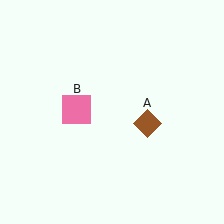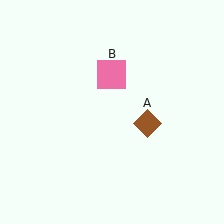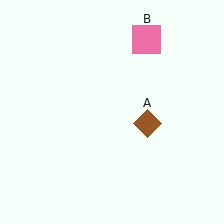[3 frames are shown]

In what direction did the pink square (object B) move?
The pink square (object B) moved up and to the right.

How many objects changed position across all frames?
1 object changed position: pink square (object B).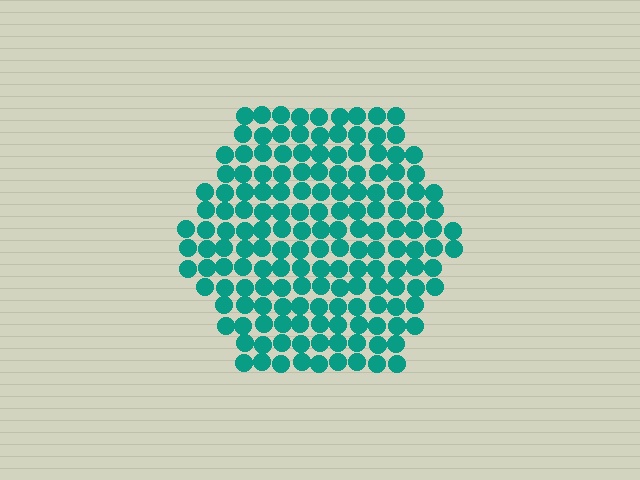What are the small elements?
The small elements are circles.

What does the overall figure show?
The overall figure shows a hexagon.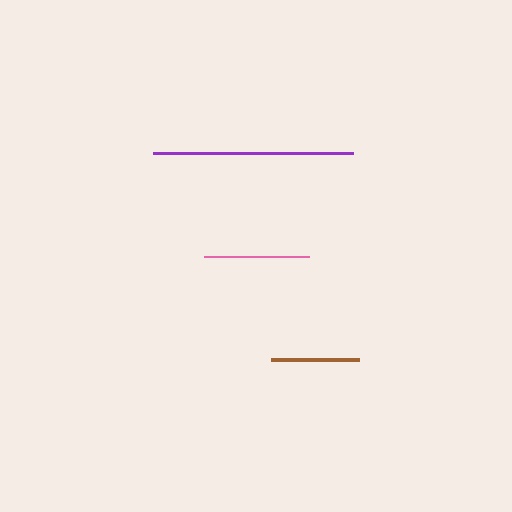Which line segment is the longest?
The purple line is the longest at approximately 200 pixels.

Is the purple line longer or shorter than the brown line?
The purple line is longer than the brown line.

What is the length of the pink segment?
The pink segment is approximately 106 pixels long.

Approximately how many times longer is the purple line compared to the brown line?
The purple line is approximately 2.3 times the length of the brown line.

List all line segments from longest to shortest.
From longest to shortest: purple, pink, brown.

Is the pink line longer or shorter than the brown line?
The pink line is longer than the brown line.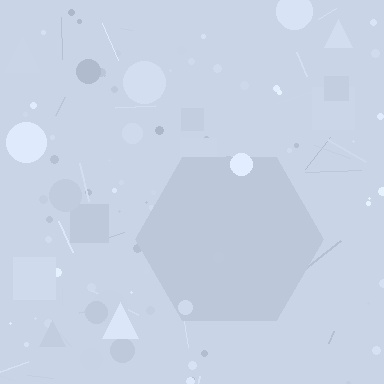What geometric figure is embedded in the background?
A hexagon is embedded in the background.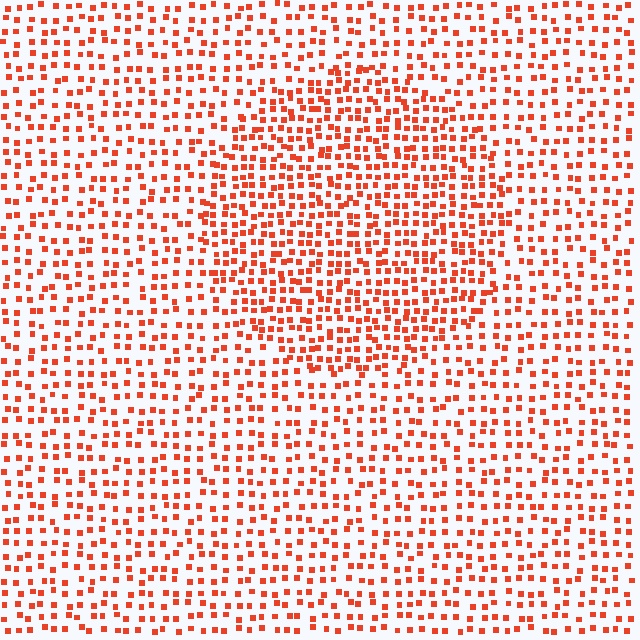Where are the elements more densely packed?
The elements are more densely packed inside the circle boundary.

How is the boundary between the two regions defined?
The boundary is defined by a change in element density (approximately 1.6x ratio). All elements are the same color, size, and shape.